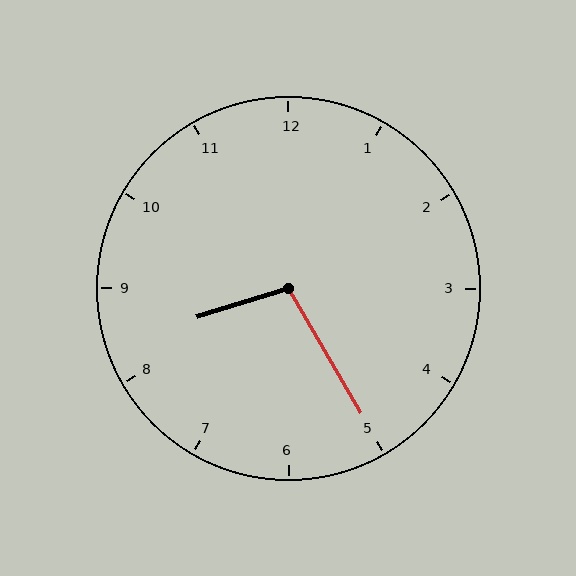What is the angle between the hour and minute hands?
Approximately 102 degrees.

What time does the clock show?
8:25.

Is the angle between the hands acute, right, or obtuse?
It is obtuse.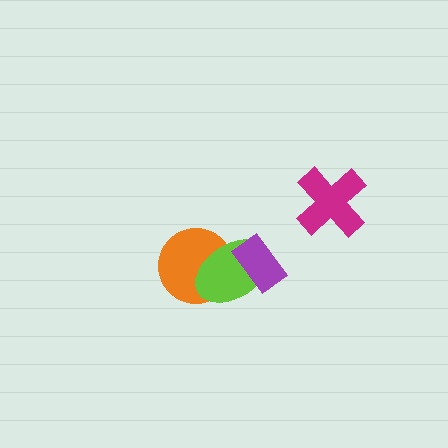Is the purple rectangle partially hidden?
No, no other shape covers it.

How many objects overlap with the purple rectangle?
1 object overlaps with the purple rectangle.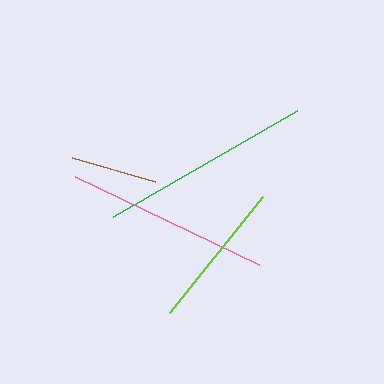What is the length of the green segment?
The green segment is approximately 212 pixels long.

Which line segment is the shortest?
The brown line is the shortest at approximately 85 pixels.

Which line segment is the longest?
The green line is the longest at approximately 212 pixels.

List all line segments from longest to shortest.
From longest to shortest: green, pink, lime, brown.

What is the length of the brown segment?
The brown segment is approximately 85 pixels long.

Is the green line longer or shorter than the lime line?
The green line is longer than the lime line.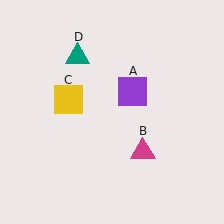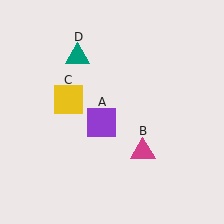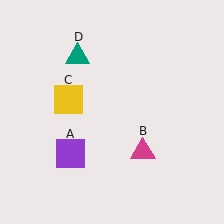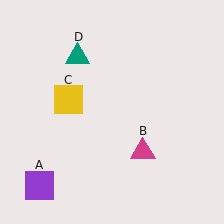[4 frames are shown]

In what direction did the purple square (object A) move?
The purple square (object A) moved down and to the left.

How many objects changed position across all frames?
1 object changed position: purple square (object A).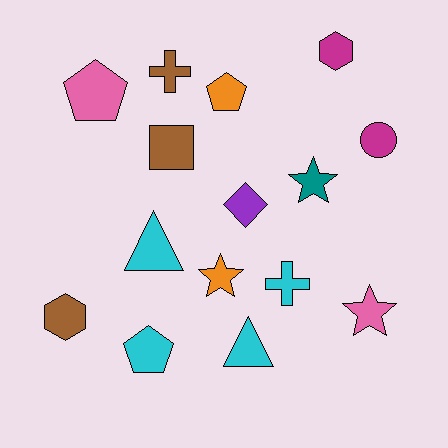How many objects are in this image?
There are 15 objects.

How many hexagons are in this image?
There are 2 hexagons.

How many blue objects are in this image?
There are no blue objects.